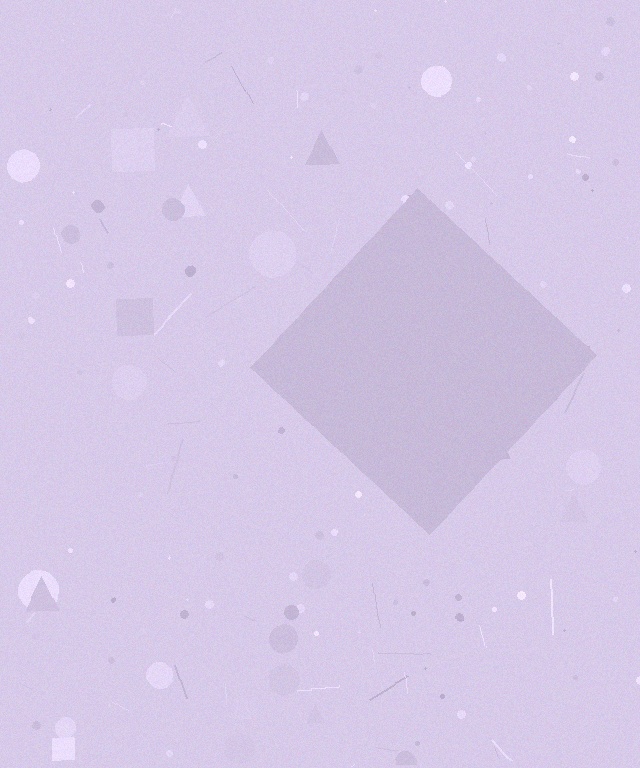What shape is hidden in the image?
A diamond is hidden in the image.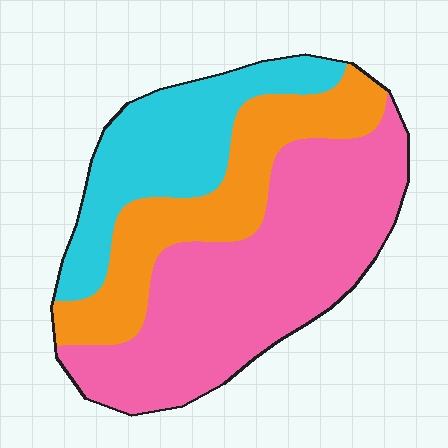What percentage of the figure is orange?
Orange covers around 25% of the figure.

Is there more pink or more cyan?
Pink.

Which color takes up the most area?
Pink, at roughly 50%.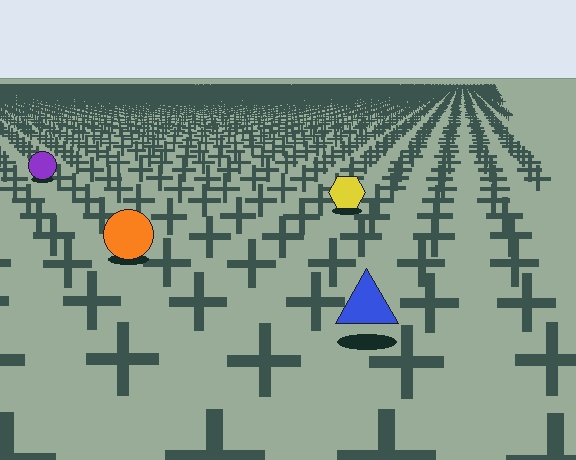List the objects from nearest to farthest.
From nearest to farthest: the blue triangle, the orange circle, the yellow hexagon, the purple circle.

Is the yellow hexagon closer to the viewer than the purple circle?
Yes. The yellow hexagon is closer — you can tell from the texture gradient: the ground texture is coarser near it.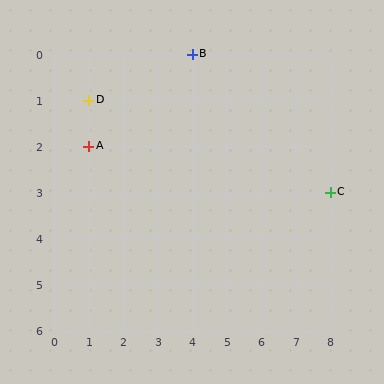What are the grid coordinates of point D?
Point D is at grid coordinates (1, 1).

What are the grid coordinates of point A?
Point A is at grid coordinates (1, 2).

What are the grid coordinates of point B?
Point B is at grid coordinates (4, 0).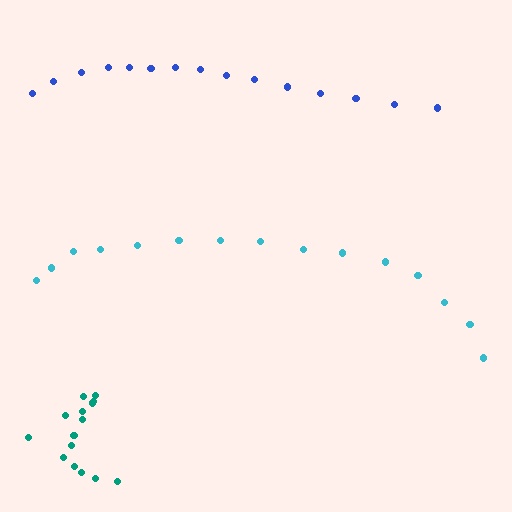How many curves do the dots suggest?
There are 3 distinct paths.